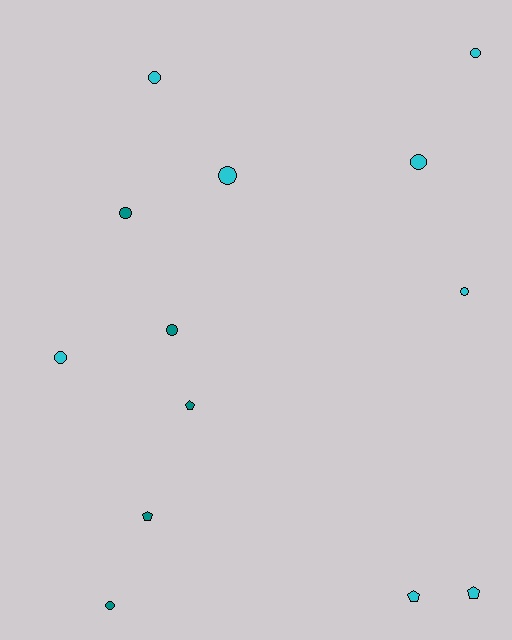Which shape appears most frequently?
Circle, with 9 objects.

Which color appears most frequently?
Cyan, with 8 objects.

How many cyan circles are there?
There are 6 cyan circles.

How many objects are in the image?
There are 13 objects.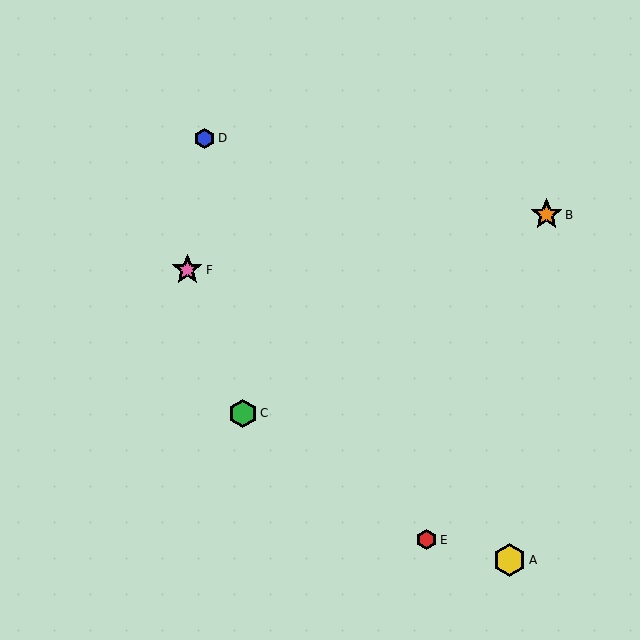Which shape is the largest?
The yellow hexagon (labeled A) is the largest.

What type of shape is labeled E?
Shape E is a red hexagon.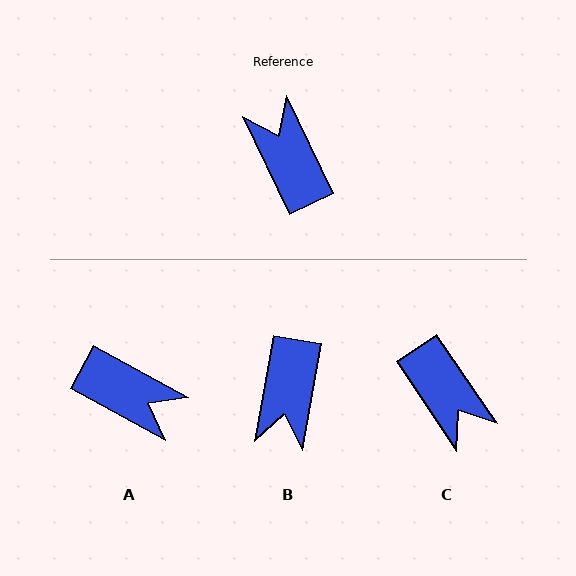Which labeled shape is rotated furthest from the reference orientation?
C, about 171 degrees away.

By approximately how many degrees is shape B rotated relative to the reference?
Approximately 145 degrees counter-clockwise.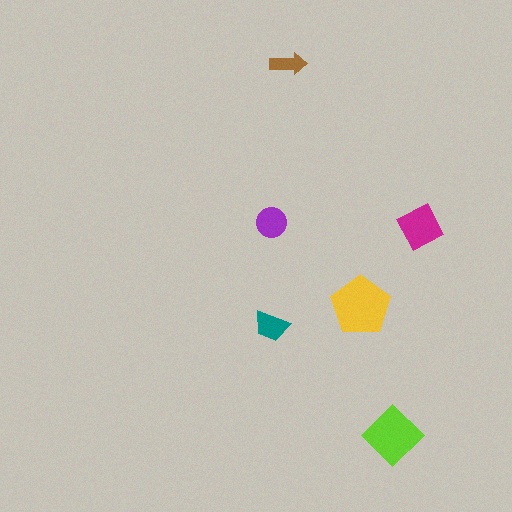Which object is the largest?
The yellow pentagon.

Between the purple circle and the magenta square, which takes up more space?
The magenta square.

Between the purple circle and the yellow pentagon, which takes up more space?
The yellow pentagon.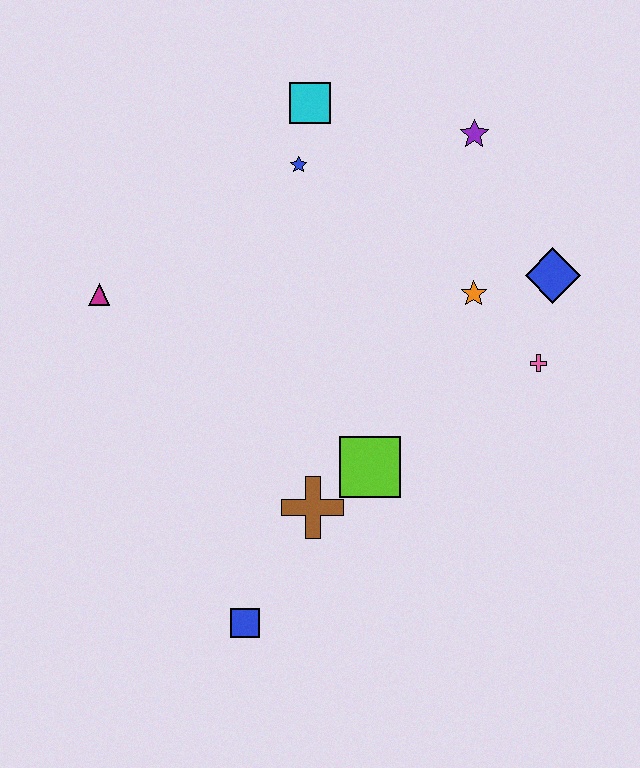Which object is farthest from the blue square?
The purple star is farthest from the blue square.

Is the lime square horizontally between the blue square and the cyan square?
No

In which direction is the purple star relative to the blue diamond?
The purple star is above the blue diamond.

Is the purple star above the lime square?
Yes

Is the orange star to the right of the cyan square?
Yes